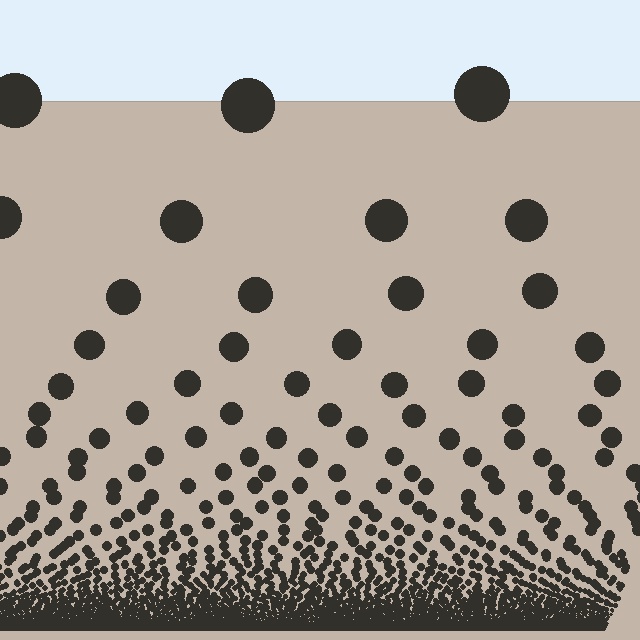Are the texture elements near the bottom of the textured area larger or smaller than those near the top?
Smaller. The gradient is inverted — elements near the bottom are smaller and denser.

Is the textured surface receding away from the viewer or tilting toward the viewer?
The surface appears to tilt toward the viewer. Texture elements get larger and sparser toward the top.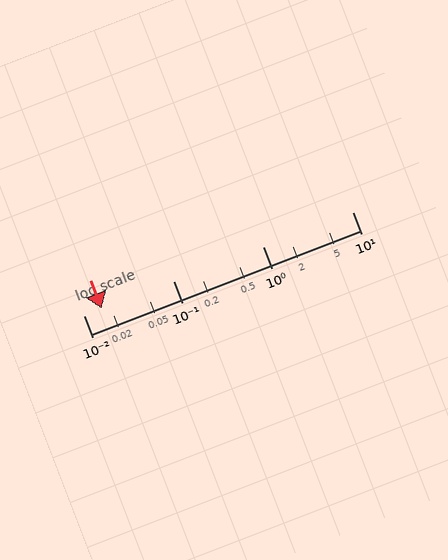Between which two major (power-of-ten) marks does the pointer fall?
The pointer is between 0.01 and 0.1.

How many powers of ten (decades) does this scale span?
The scale spans 3 decades, from 0.01 to 10.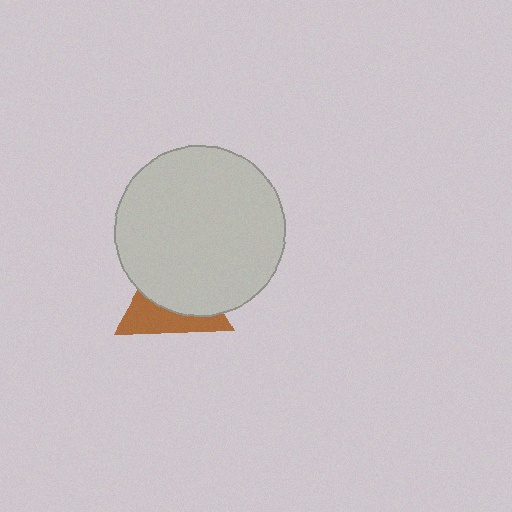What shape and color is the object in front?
The object in front is a light gray circle.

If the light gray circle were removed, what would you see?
You would see the complete brown triangle.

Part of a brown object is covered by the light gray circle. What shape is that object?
It is a triangle.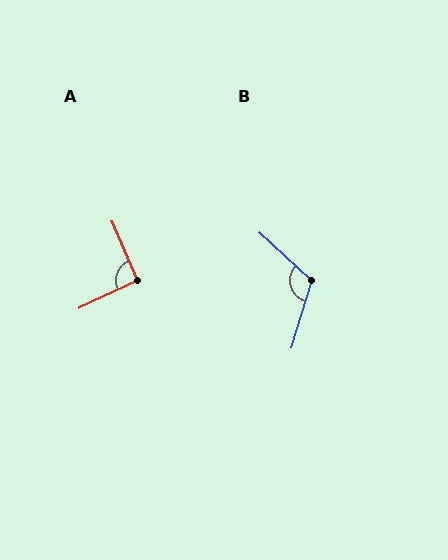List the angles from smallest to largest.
A (93°), B (116°).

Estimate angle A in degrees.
Approximately 93 degrees.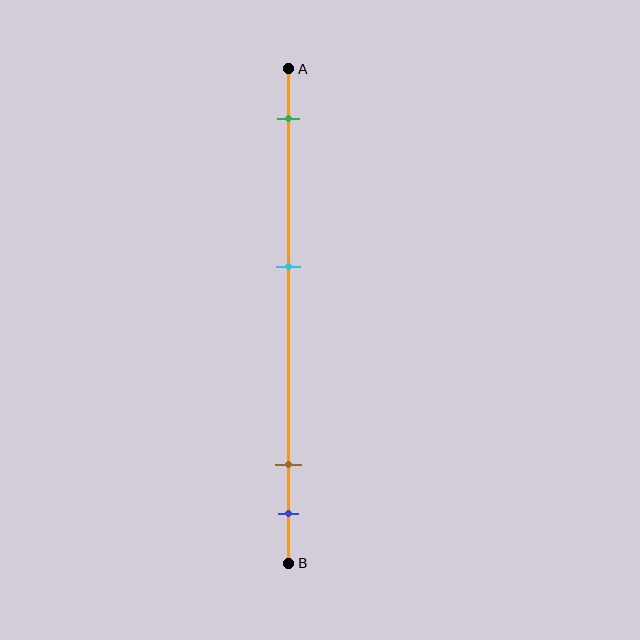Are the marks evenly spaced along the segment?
No, the marks are not evenly spaced.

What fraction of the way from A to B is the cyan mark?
The cyan mark is approximately 40% (0.4) of the way from A to B.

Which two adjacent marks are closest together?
The brown and blue marks are the closest adjacent pair.